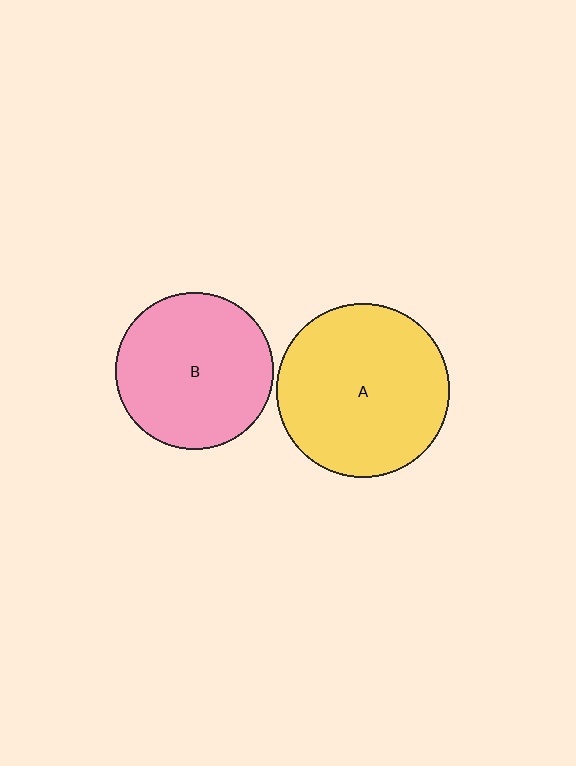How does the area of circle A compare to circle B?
Approximately 1.2 times.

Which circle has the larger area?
Circle A (yellow).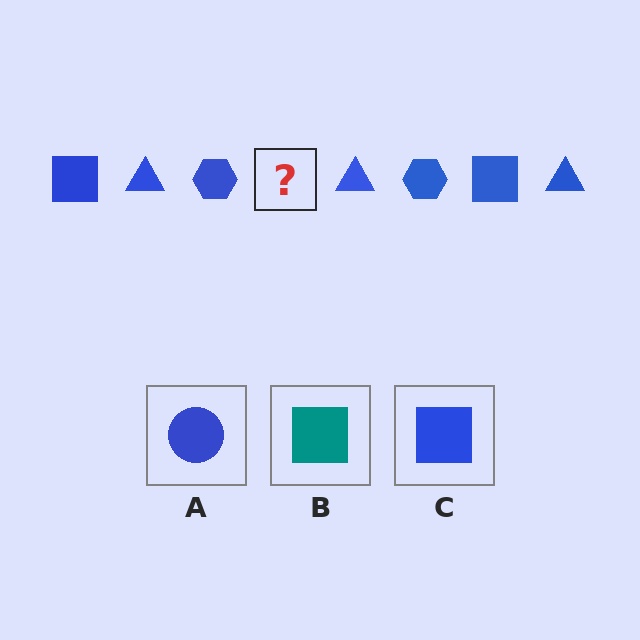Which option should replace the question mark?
Option C.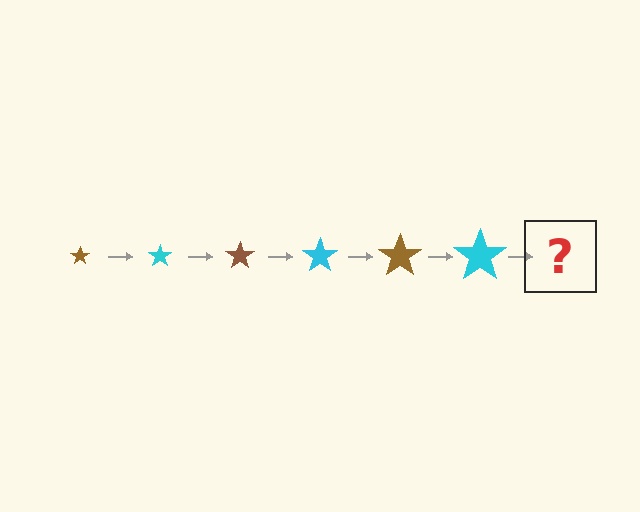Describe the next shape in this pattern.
It should be a brown star, larger than the previous one.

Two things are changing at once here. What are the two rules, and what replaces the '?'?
The two rules are that the star grows larger each step and the color cycles through brown and cyan. The '?' should be a brown star, larger than the previous one.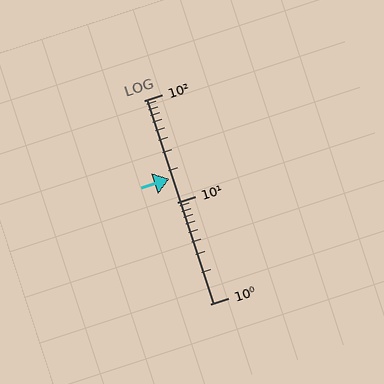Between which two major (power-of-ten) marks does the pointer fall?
The pointer is between 10 and 100.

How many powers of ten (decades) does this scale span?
The scale spans 2 decades, from 1 to 100.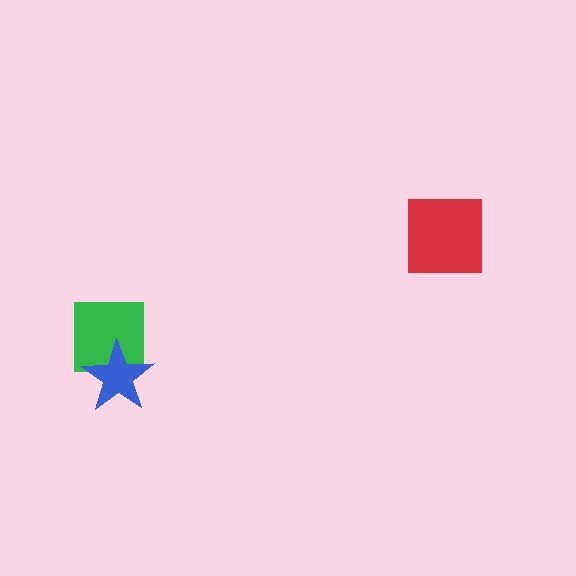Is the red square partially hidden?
No, no other shape covers it.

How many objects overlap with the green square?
1 object overlaps with the green square.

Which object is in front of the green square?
The blue star is in front of the green square.